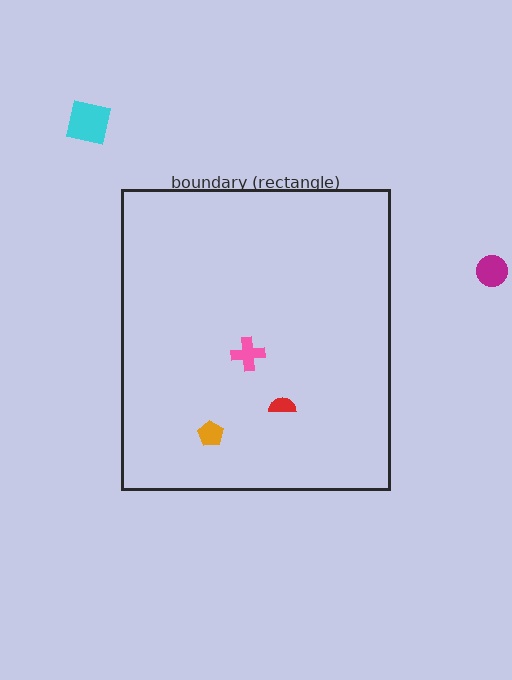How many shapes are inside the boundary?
3 inside, 2 outside.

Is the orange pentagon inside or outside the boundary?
Inside.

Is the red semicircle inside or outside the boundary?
Inside.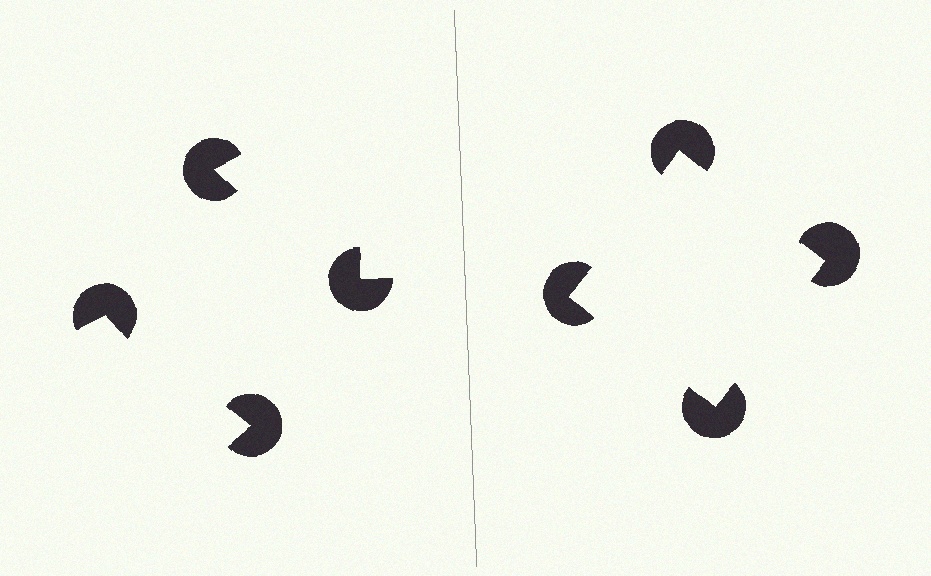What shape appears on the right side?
An illusory square.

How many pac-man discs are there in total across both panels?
8 — 4 on each side.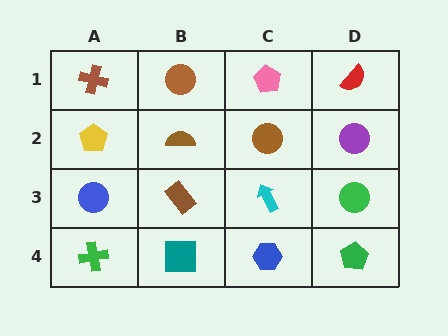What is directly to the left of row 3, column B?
A blue circle.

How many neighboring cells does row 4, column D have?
2.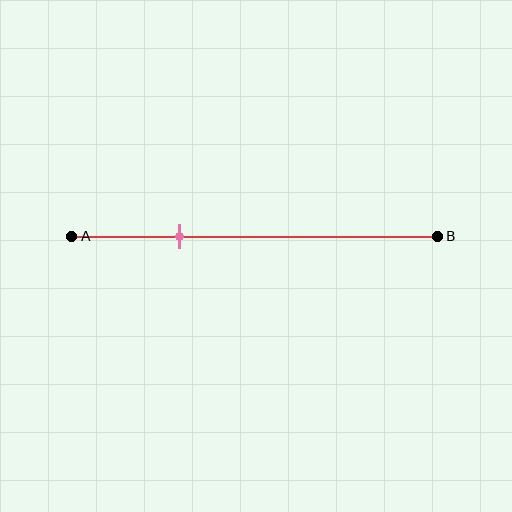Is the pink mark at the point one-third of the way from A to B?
No, the mark is at about 30% from A, not at the 33% one-third point.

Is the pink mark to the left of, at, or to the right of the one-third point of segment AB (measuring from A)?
The pink mark is to the left of the one-third point of segment AB.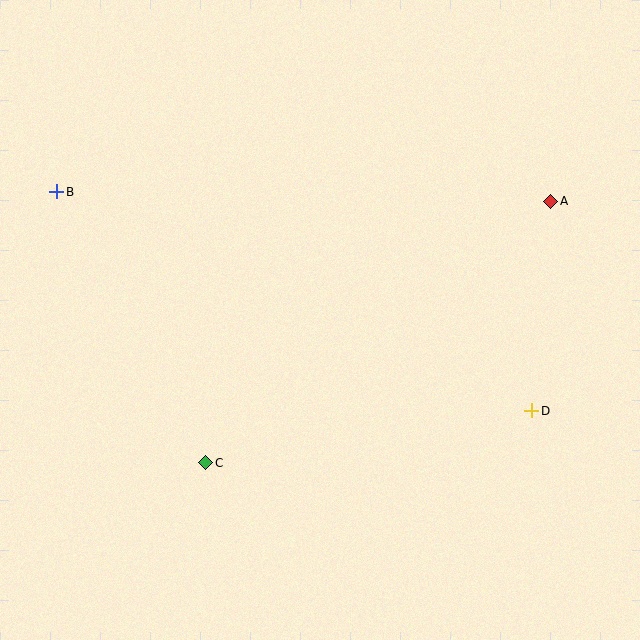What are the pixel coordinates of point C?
Point C is at (206, 463).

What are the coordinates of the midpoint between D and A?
The midpoint between D and A is at (541, 306).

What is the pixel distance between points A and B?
The distance between A and B is 494 pixels.